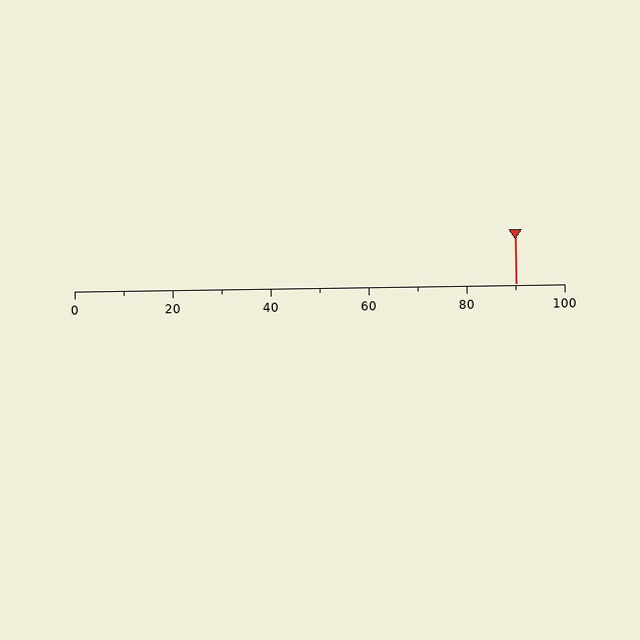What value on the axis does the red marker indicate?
The marker indicates approximately 90.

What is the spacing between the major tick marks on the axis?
The major ticks are spaced 20 apart.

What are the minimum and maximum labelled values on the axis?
The axis runs from 0 to 100.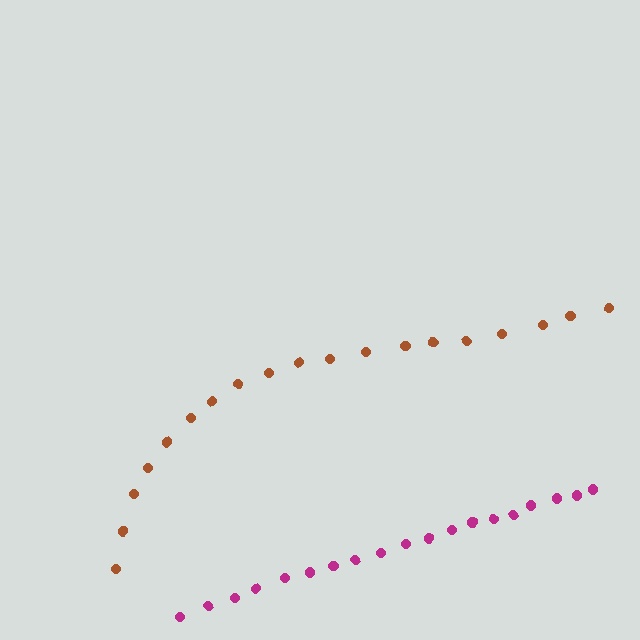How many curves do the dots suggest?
There are 2 distinct paths.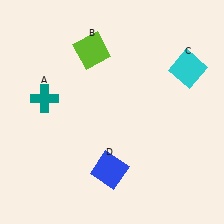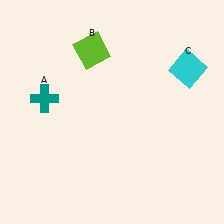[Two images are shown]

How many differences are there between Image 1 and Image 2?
There is 1 difference between the two images.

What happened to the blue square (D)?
The blue square (D) was removed in Image 2. It was in the bottom-left area of Image 1.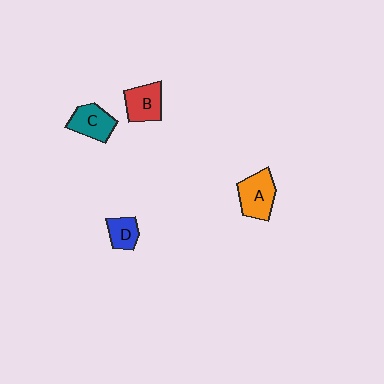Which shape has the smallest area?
Shape D (blue).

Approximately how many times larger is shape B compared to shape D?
Approximately 1.4 times.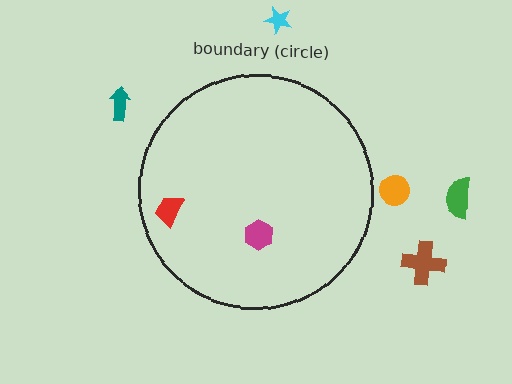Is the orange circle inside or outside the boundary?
Outside.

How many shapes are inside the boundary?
2 inside, 5 outside.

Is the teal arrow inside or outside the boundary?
Outside.